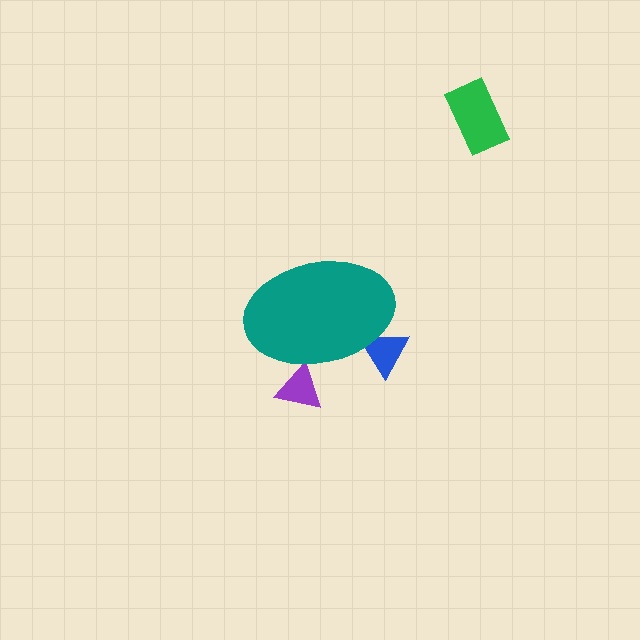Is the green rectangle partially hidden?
No, the green rectangle is fully visible.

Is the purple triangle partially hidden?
Yes, the purple triangle is partially hidden behind the teal ellipse.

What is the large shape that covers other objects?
A teal ellipse.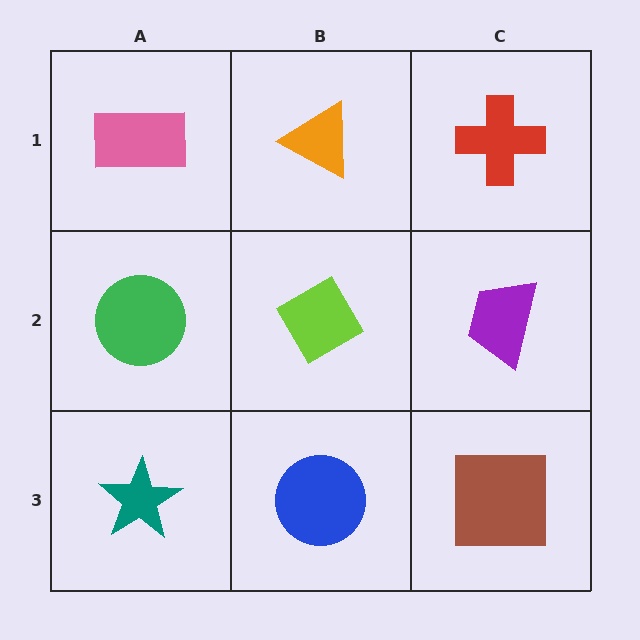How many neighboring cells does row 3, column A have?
2.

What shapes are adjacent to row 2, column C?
A red cross (row 1, column C), a brown square (row 3, column C), a lime diamond (row 2, column B).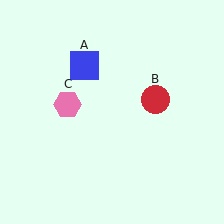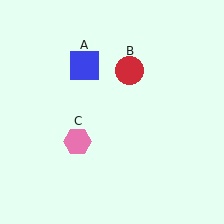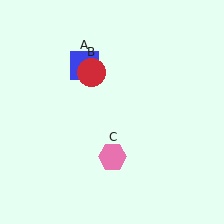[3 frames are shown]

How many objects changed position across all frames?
2 objects changed position: red circle (object B), pink hexagon (object C).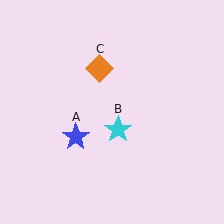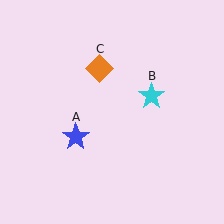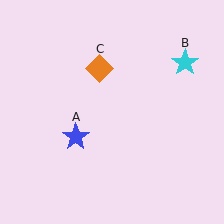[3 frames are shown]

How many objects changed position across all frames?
1 object changed position: cyan star (object B).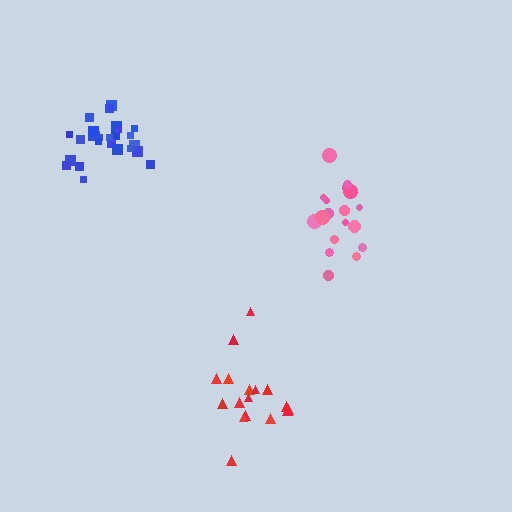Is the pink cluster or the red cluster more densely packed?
Pink.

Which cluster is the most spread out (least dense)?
Red.